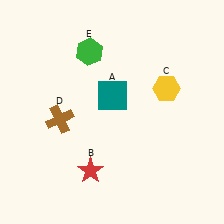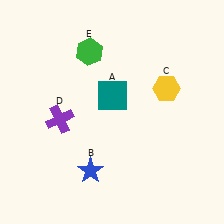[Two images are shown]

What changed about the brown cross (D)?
In Image 1, D is brown. In Image 2, it changed to purple.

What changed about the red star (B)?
In Image 1, B is red. In Image 2, it changed to blue.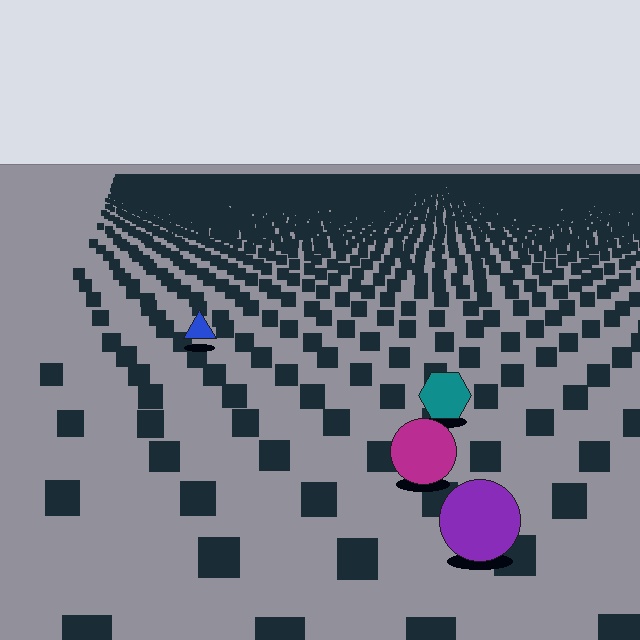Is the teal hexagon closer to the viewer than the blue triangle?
Yes. The teal hexagon is closer — you can tell from the texture gradient: the ground texture is coarser near it.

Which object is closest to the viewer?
The purple circle is closest. The texture marks near it are larger and more spread out.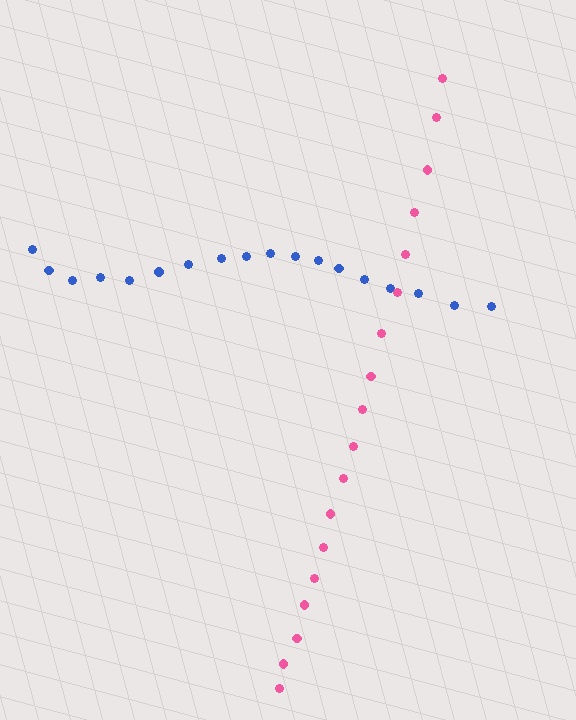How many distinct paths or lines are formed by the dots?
There are 2 distinct paths.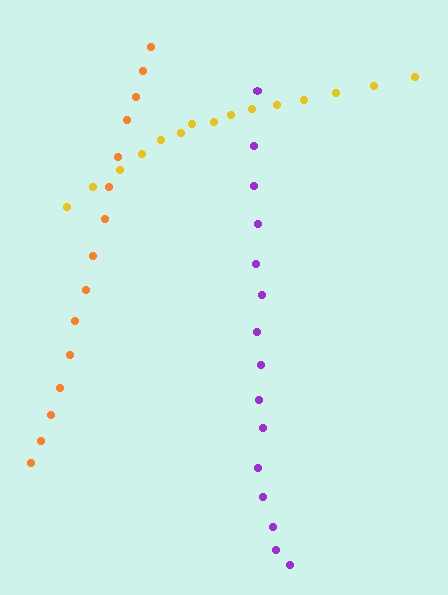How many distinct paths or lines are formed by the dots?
There are 3 distinct paths.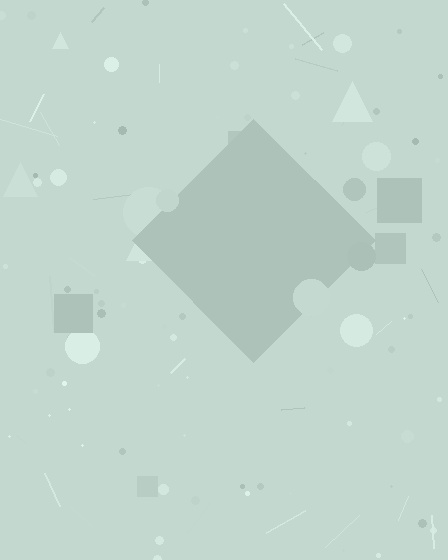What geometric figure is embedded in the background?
A diamond is embedded in the background.